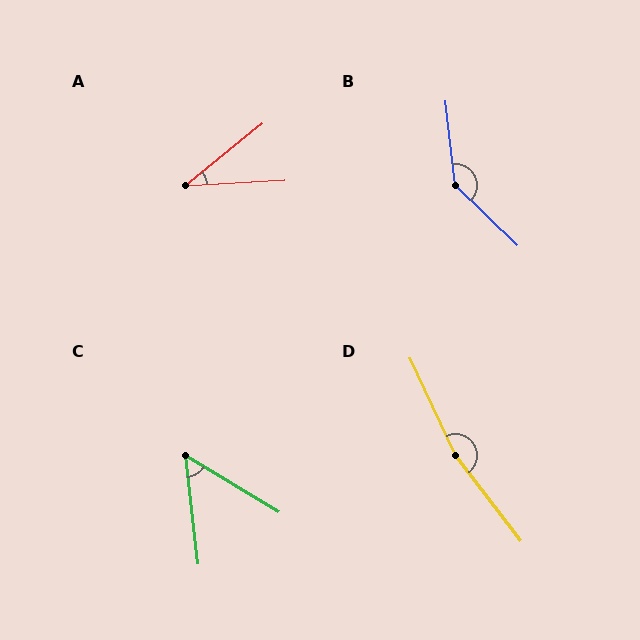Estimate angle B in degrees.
Approximately 141 degrees.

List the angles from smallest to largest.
A (36°), C (52°), B (141°), D (167°).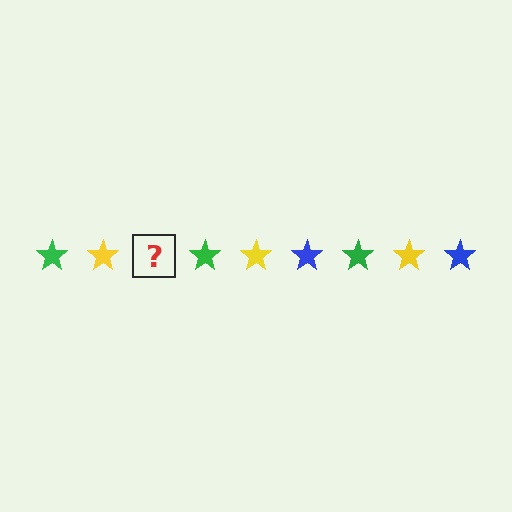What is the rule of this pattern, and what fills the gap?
The rule is that the pattern cycles through green, yellow, blue stars. The gap should be filled with a blue star.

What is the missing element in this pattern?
The missing element is a blue star.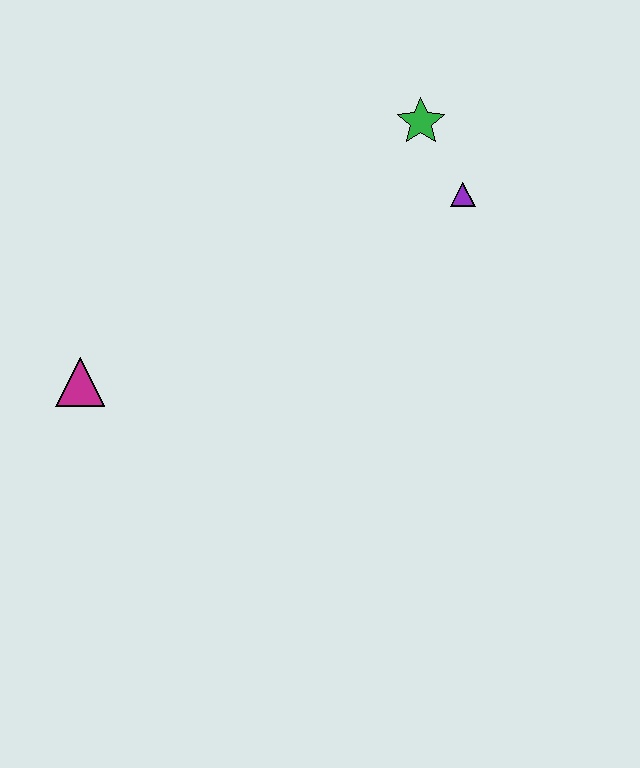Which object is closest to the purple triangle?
The green star is closest to the purple triangle.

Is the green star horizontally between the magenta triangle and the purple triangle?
Yes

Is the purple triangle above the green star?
No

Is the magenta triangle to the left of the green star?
Yes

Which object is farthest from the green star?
The magenta triangle is farthest from the green star.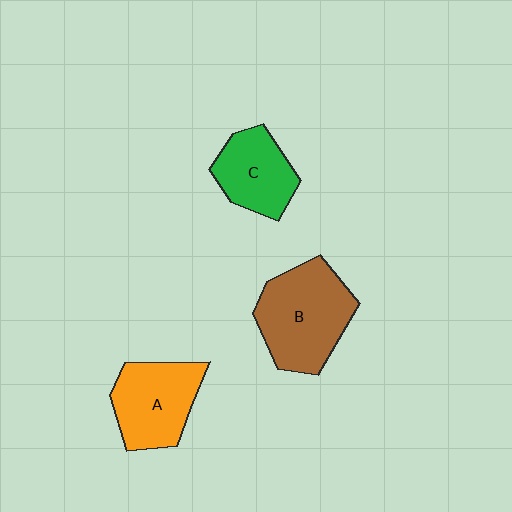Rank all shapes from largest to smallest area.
From largest to smallest: B (brown), A (orange), C (green).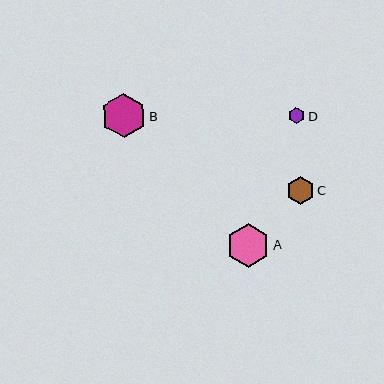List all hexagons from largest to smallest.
From largest to smallest: B, A, C, D.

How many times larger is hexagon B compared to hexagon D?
Hexagon B is approximately 2.7 times the size of hexagon D.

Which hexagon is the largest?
Hexagon B is the largest with a size of approximately 45 pixels.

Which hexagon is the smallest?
Hexagon D is the smallest with a size of approximately 16 pixels.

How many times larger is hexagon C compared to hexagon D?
Hexagon C is approximately 1.7 times the size of hexagon D.